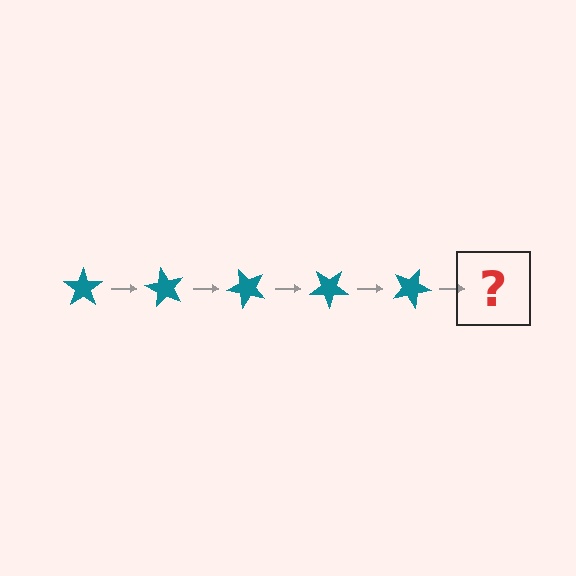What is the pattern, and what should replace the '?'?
The pattern is that the star rotates 60 degrees each step. The '?' should be a teal star rotated 300 degrees.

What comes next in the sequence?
The next element should be a teal star rotated 300 degrees.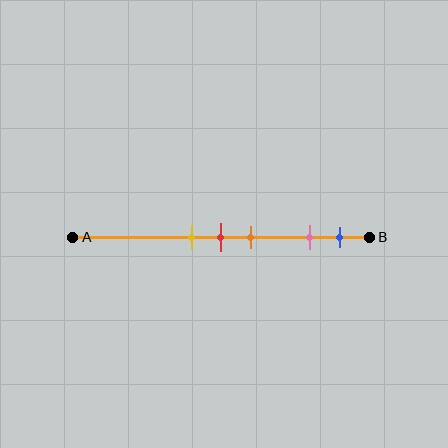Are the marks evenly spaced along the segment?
No, the marks are not evenly spaced.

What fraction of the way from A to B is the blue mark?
The blue mark is approximately 90% (0.9) of the way from A to B.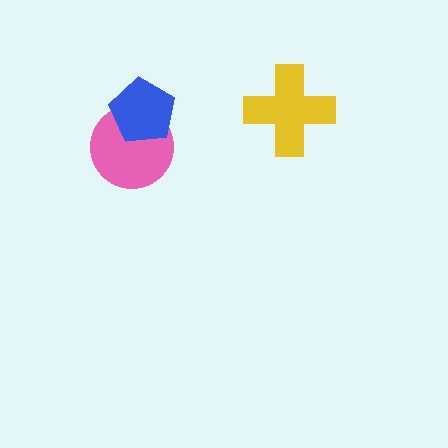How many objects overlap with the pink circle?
1 object overlaps with the pink circle.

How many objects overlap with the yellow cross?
0 objects overlap with the yellow cross.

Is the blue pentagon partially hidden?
No, no other shape covers it.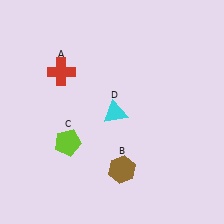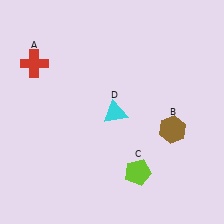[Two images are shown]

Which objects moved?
The objects that moved are: the red cross (A), the brown hexagon (B), the lime pentagon (C).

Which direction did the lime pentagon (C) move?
The lime pentagon (C) moved right.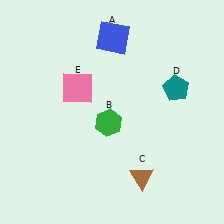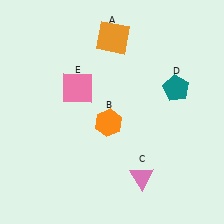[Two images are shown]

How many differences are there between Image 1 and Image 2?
There are 3 differences between the two images.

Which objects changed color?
A changed from blue to orange. B changed from green to orange. C changed from brown to pink.